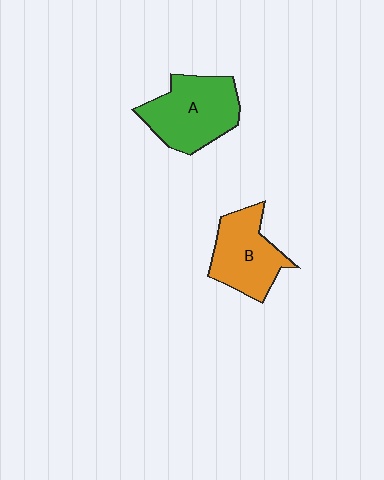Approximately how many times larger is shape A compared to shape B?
Approximately 1.2 times.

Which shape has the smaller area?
Shape B (orange).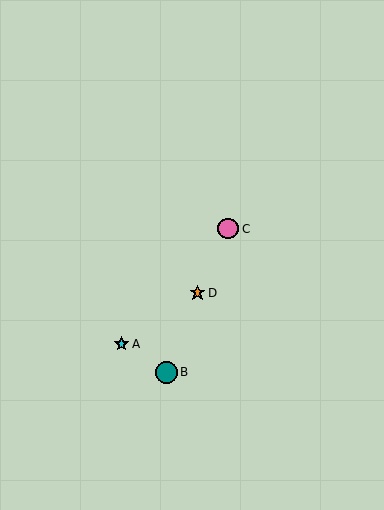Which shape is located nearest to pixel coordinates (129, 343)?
The cyan star (labeled A) at (121, 344) is nearest to that location.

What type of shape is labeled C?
Shape C is a pink circle.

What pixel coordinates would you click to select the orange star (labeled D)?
Click at (198, 293) to select the orange star D.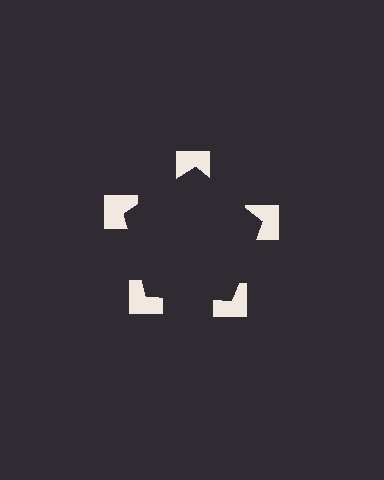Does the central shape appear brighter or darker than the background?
It typically appears slightly darker than the background, even though no actual brightness change is drawn.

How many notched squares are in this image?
There are 5 — one at each vertex of the illusory pentagon.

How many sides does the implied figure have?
5 sides.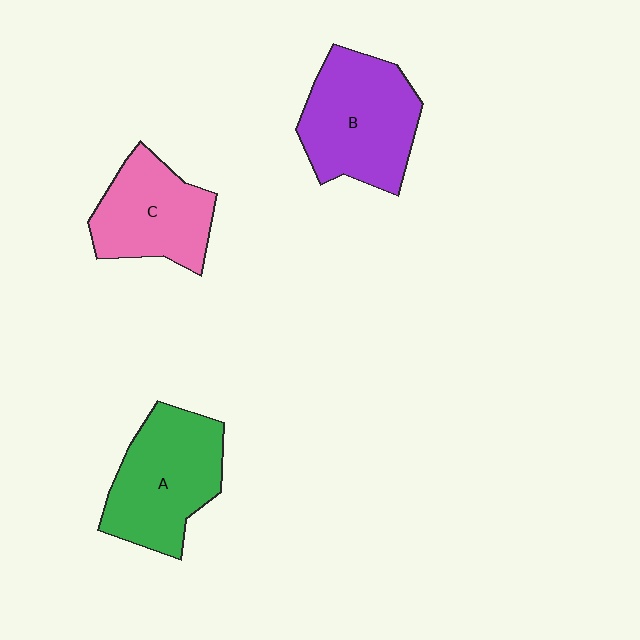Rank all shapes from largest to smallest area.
From largest to smallest: B (purple), A (green), C (pink).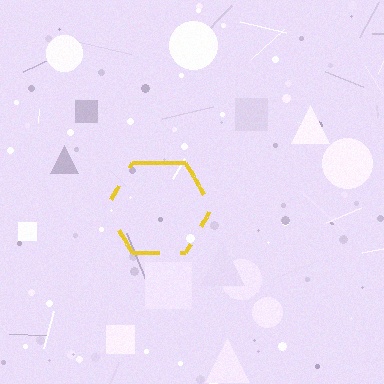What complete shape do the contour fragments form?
The contour fragments form a hexagon.